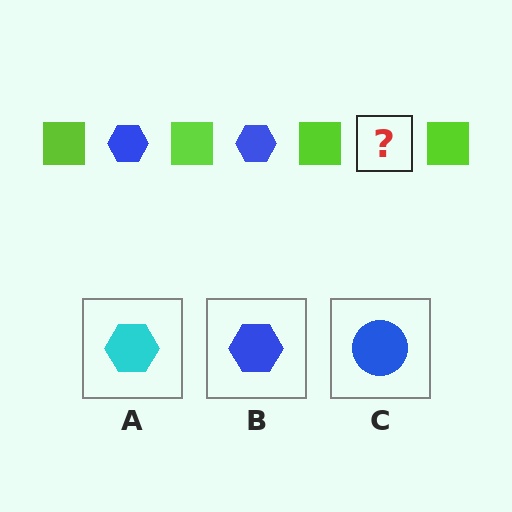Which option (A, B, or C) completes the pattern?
B.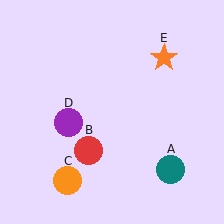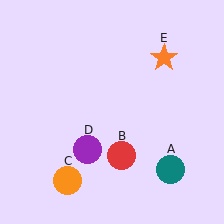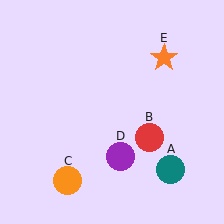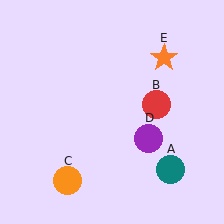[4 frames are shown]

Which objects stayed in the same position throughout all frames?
Teal circle (object A) and orange circle (object C) and orange star (object E) remained stationary.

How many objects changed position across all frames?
2 objects changed position: red circle (object B), purple circle (object D).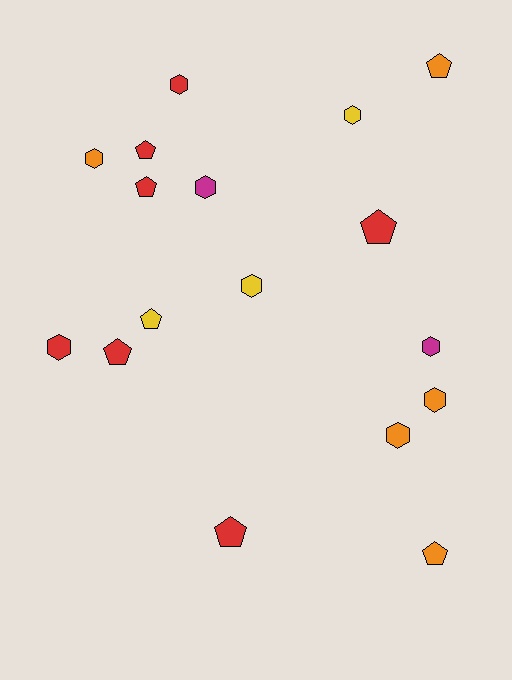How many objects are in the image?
There are 17 objects.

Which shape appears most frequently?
Hexagon, with 9 objects.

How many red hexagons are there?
There are 2 red hexagons.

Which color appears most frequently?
Red, with 7 objects.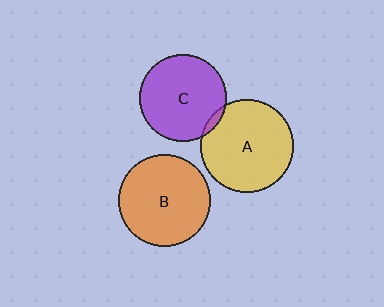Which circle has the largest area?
Circle A (yellow).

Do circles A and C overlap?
Yes.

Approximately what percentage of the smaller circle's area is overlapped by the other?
Approximately 5%.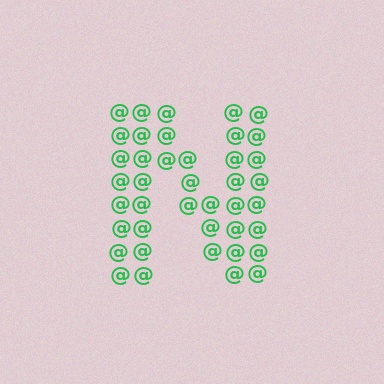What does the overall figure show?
The overall figure shows the letter N.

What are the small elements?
The small elements are at signs.